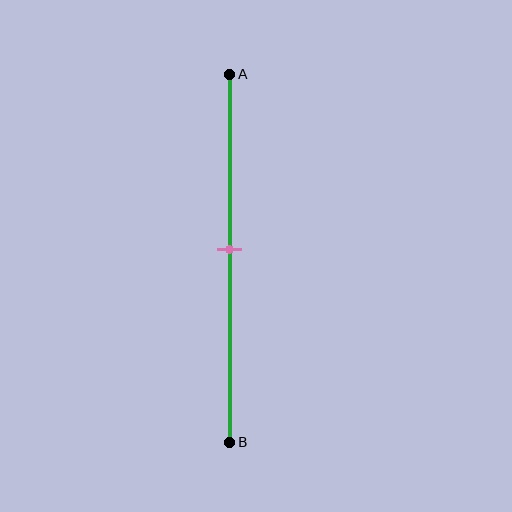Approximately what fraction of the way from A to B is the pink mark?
The pink mark is approximately 50% of the way from A to B.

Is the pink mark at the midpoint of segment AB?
Yes, the mark is approximately at the midpoint.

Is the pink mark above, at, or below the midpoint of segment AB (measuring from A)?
The pink mark is approximately at the midpoint of segment AB.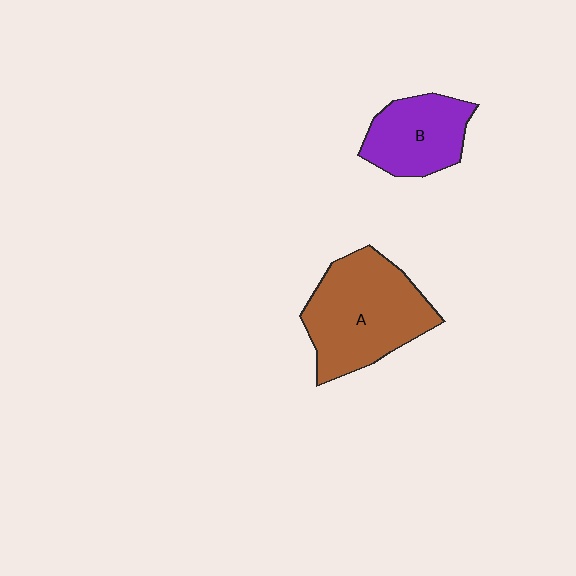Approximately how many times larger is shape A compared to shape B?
Approximately 1.6 times.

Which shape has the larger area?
Shape A (brown).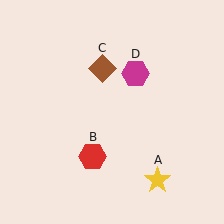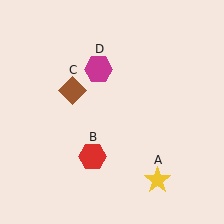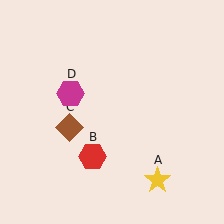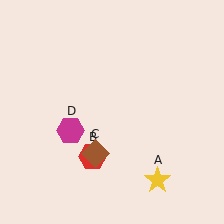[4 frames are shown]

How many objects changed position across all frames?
2 objects changed position: brown diamond (object C), magenta hexagon (object D).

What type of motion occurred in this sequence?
The brown diamond (object C), magenta hexagon (object D) rotated counterclockwise around the center of the scene.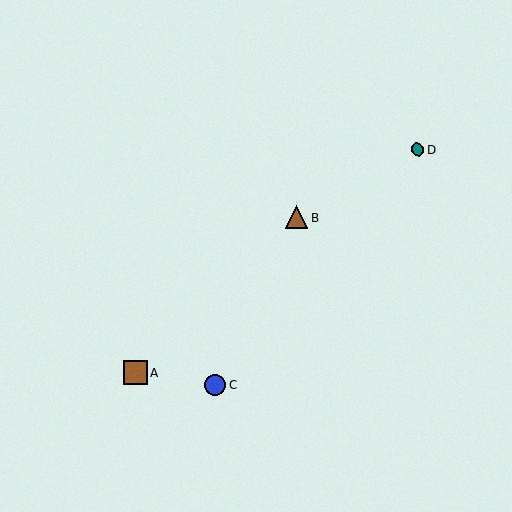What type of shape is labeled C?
Shape C is a blue circle.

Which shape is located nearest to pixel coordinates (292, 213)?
The brown triangle (labeled B) at (297, 217) is nearest to that location.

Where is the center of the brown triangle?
The center of the brown triangle is at (297, 217).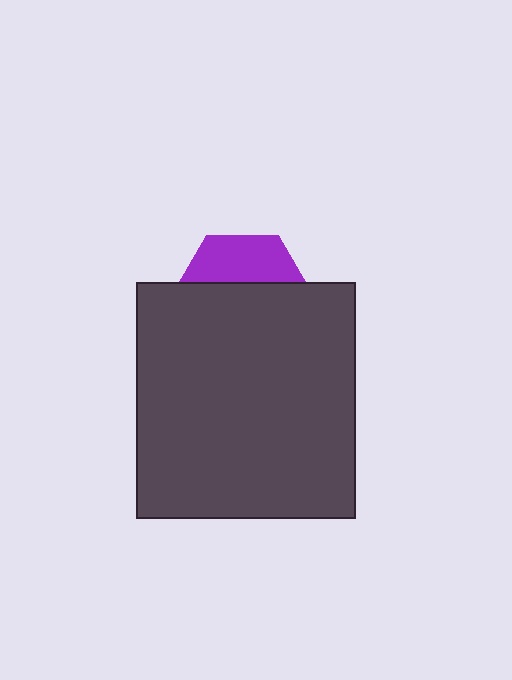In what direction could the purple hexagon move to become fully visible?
The purple hexagon could move up. That would shift it out from behind the dark gray rectangle entirely.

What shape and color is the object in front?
The object in front is a dark gray rectangle.